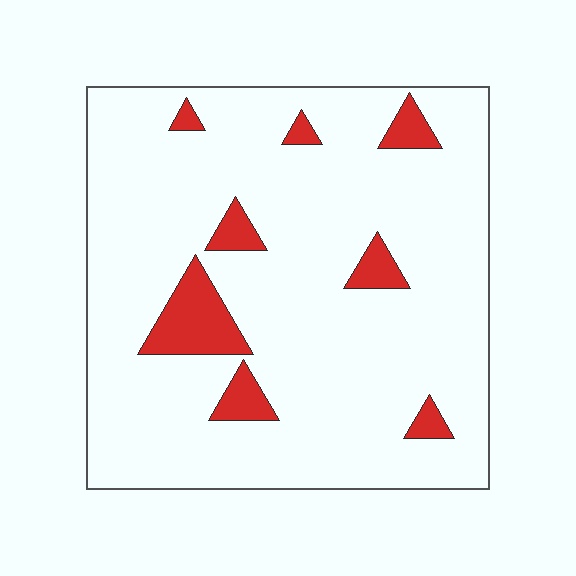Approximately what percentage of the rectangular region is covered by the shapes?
Approximately 10%.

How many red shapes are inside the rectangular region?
8.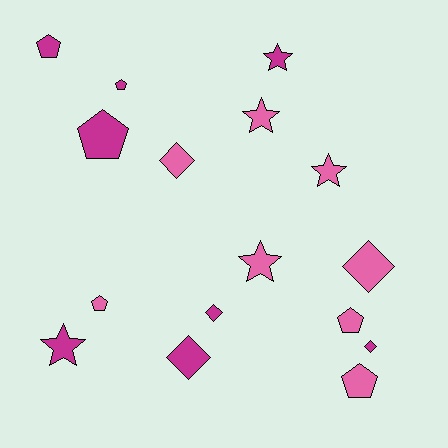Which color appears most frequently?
Magenta, with 8 objects.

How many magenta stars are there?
There are 2 magenta stars.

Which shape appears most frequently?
Pentagon, with 6 objects.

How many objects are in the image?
There are 16 objects.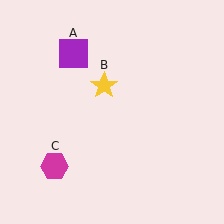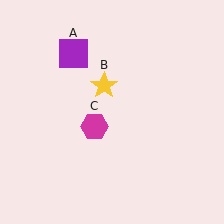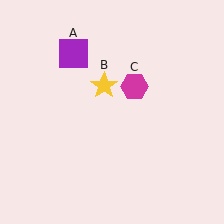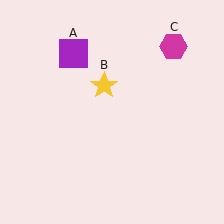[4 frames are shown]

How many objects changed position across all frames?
1 object changed position: magenta hexagon (object C).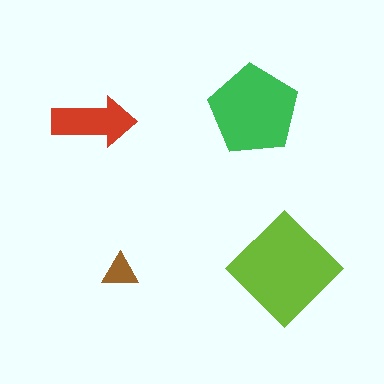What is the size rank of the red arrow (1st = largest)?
3rd.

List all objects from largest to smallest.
The lime diamond, the green pentagon, the red arrow, the brown triangle.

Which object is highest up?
The green pentagon is topmost.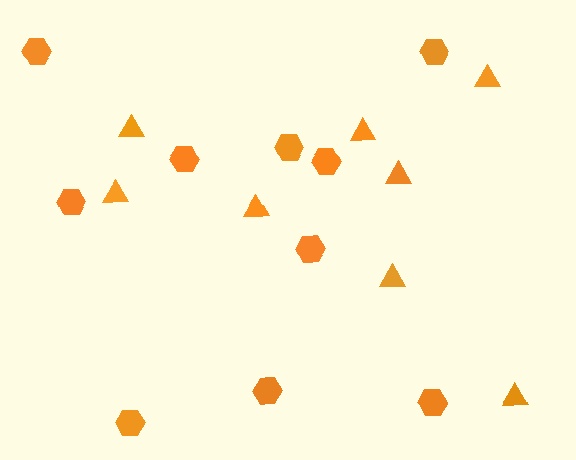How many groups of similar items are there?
There are 2 groups: one group of triangles (8) and one group of hexagons (10).